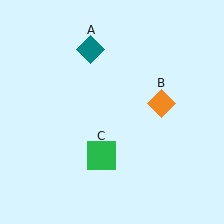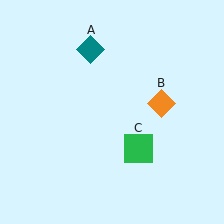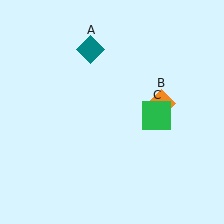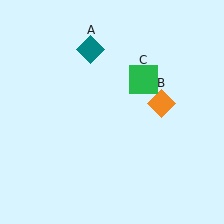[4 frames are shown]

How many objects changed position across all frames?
1 object changed position: green square (object C).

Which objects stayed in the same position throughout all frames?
Teal diamond (object A) and orange diamond (object B) remained stationary.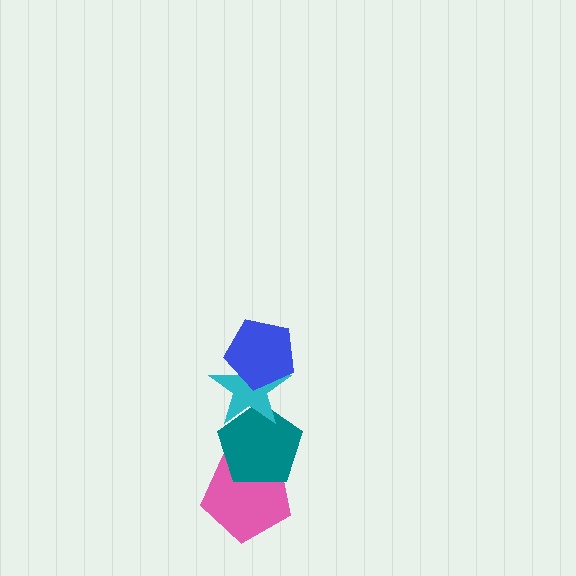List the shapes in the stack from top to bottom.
From top to bottom: the blue pentagon, the cyan star, the teal pentagon, the pink pentagon.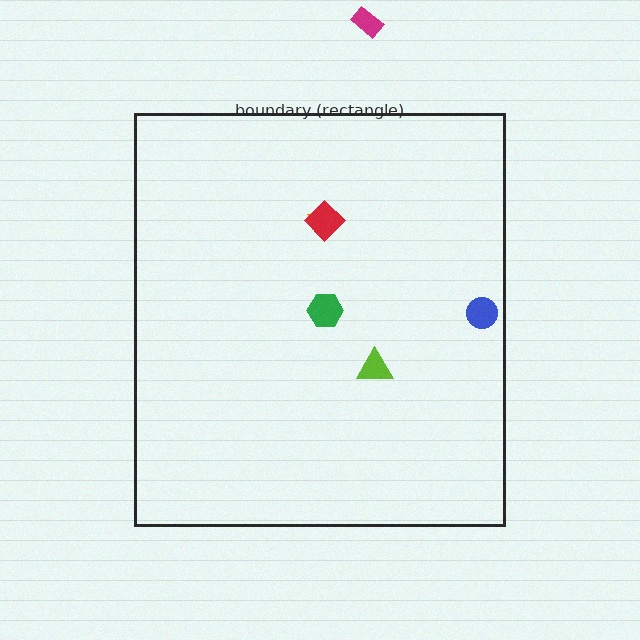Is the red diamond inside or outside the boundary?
Inside.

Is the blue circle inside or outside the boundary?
Inside.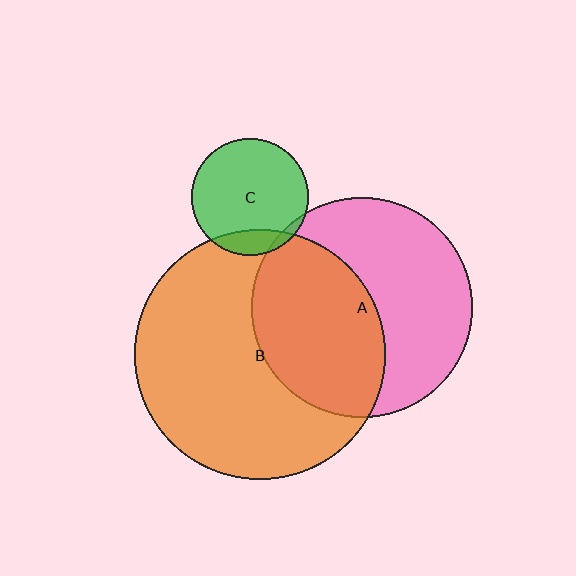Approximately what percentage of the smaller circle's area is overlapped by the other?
Approximately 5%.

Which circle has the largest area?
Circle B (orange).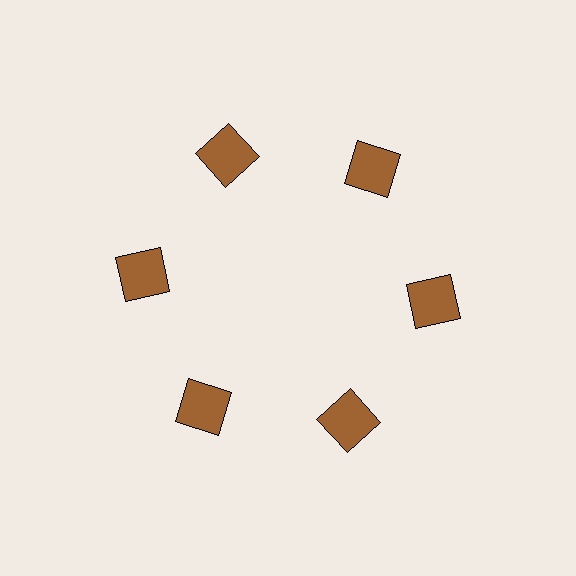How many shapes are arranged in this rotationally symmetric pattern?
There are 6 shapes, arranged in 6 groups of 1.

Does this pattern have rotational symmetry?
Yes, this pattern has 6-fold rotational symmetry. It looks the same after rotating 60 degrees around the center.